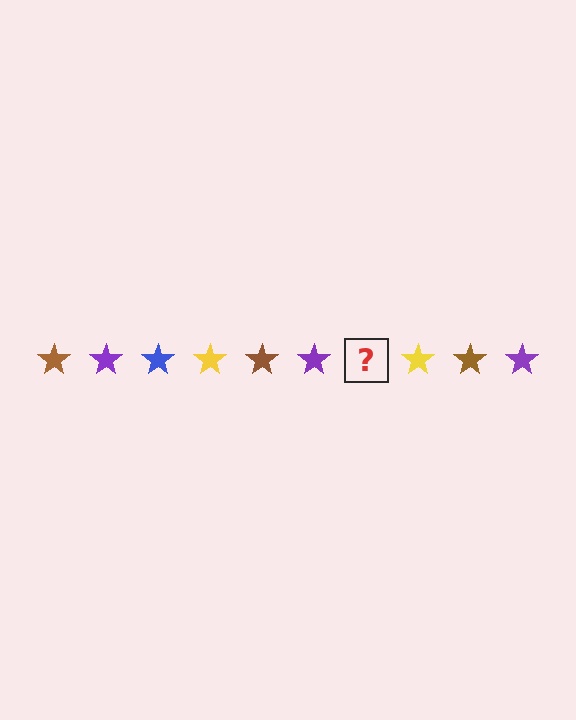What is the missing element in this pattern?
The missing element is a blue star.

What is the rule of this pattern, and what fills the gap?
The rule is that the pattern cycles through brown, purple, blue, yellow stars. The gap should be filled with a blue star.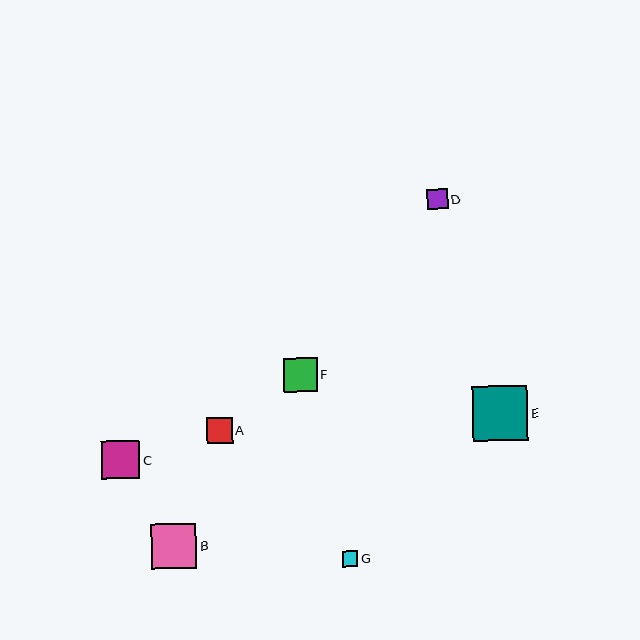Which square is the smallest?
Square G is the smallest with a size of approximately 16 pixels.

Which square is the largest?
Square E is the largest with a size of approximately 55 pixels.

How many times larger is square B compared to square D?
Square B is approximately 2.2 times the size of square D.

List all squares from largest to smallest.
From largest to smallest: E, B, C, F, A, D, G.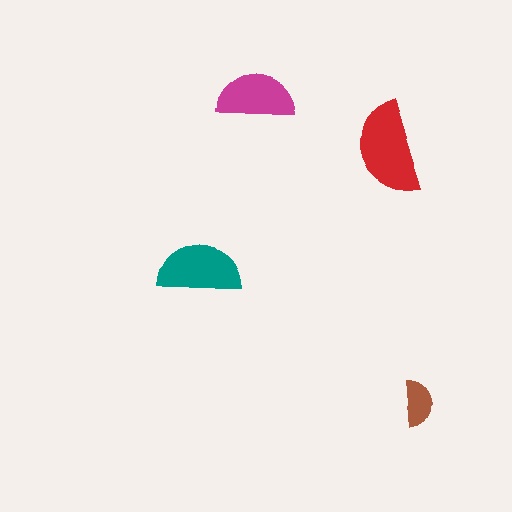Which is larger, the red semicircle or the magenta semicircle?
The red one.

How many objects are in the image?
There are 4 objects in the image.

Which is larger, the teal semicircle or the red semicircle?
The red one.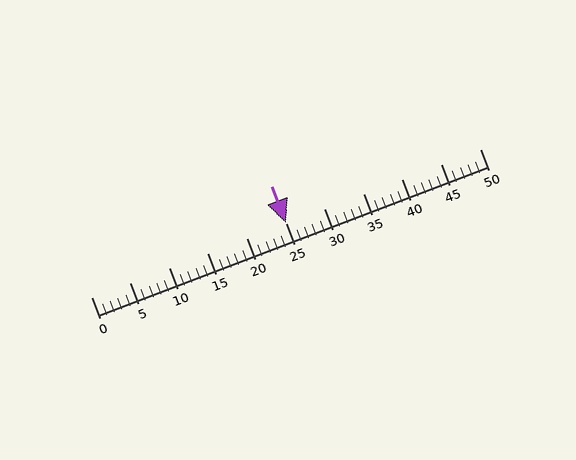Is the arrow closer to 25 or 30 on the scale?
The arrow is closer to 25.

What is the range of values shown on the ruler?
The ruler shows values from 0 to 50.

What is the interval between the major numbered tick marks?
The major tick marks are spaced 5 units apart.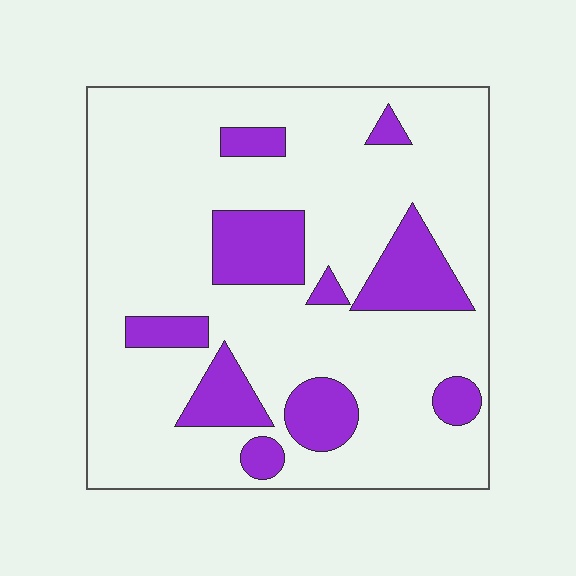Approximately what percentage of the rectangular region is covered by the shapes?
Approximately 20%.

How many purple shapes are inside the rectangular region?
10.